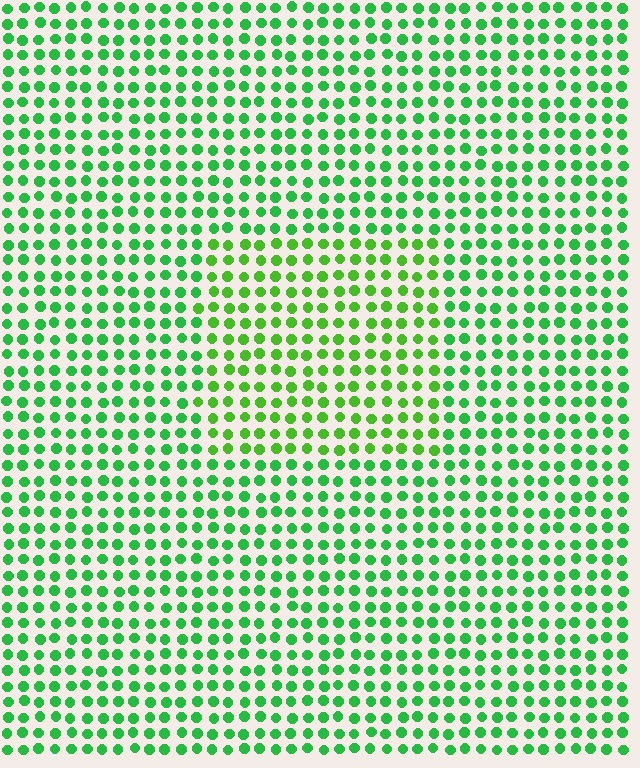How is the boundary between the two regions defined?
The boundary is defined purely by a slight shift in hue (about 24 degrees). Spacing, size, and orientation are identical on both sides.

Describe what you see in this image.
The image is filled with small green elements in a uniform arrangement. A rectangle-shaped region is visible where the elements are tinted to a slightly different hue, forming a subtle color boundary.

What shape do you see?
I see a rectangle.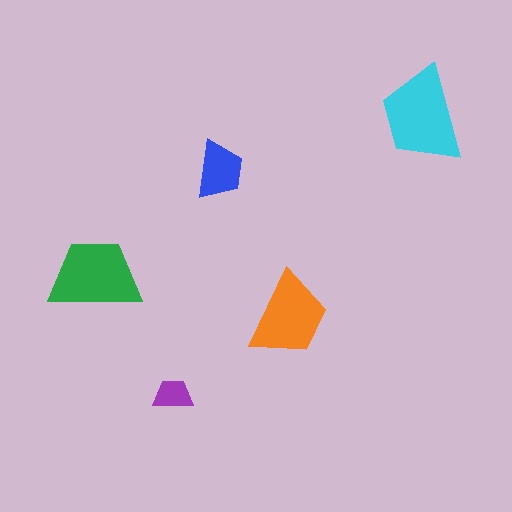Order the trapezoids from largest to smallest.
the cyan one, the green one, the orange one, the blue one, the purple one.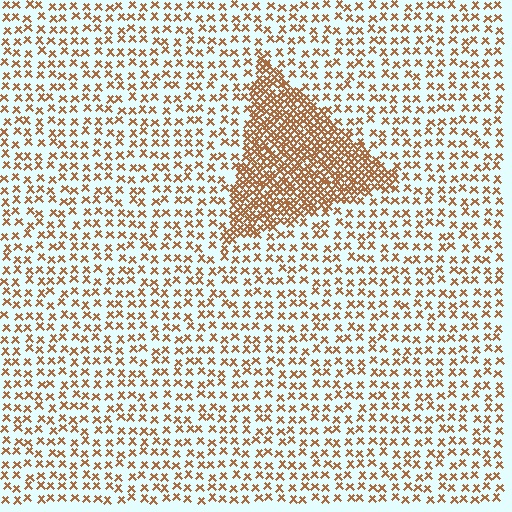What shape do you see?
I see a triangle.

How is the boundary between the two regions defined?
The boundary is defined by a change in element density (approximately 2.9x ratio). All elements are the same color, size, and shape.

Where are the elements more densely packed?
The elements are more densely packed inside the triangle boundary.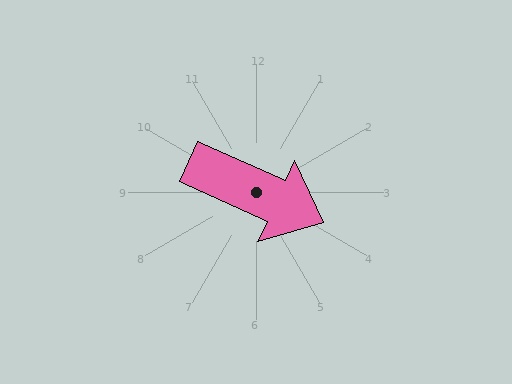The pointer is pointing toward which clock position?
Roughly 4 o'clock.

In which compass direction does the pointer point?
Southeast.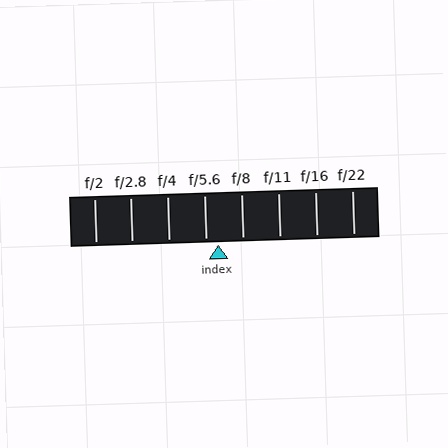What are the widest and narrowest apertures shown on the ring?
The widest aperture shown is f/2 and the narrowest is f/22.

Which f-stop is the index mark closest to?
The index mark is closest to f/5.6.